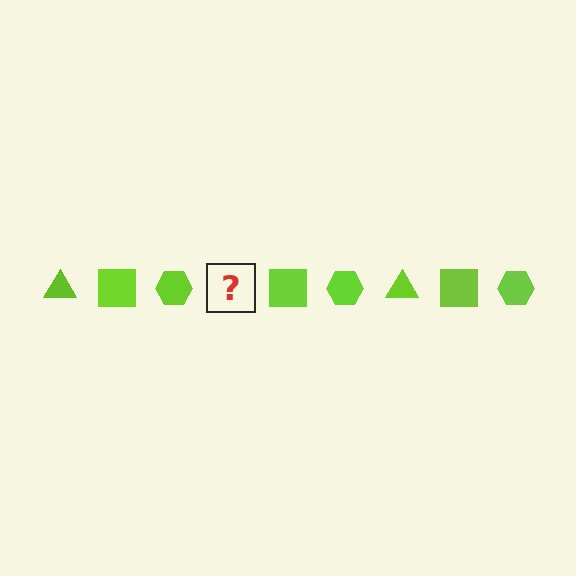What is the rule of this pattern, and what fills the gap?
The rule is that the pattern cycles through triangle, square, hexagon shapes in lime. The gap should be filled with a lime triangle.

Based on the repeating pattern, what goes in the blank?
The blank should be a lime triangle.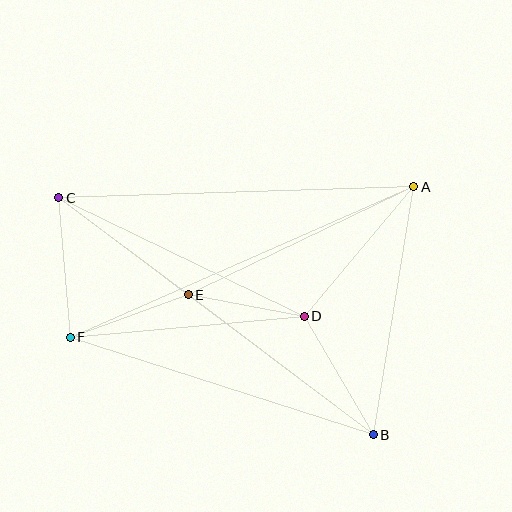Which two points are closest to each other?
Points D and E are closest to each other.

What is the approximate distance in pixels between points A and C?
The distance between A and C is approximately 355 pixels.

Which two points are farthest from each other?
Points B and C are farthest from each other.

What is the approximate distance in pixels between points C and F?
The distance between C and F is approximately 140 pixels.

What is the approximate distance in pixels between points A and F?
The distance between A and F is approximately 375 pixels.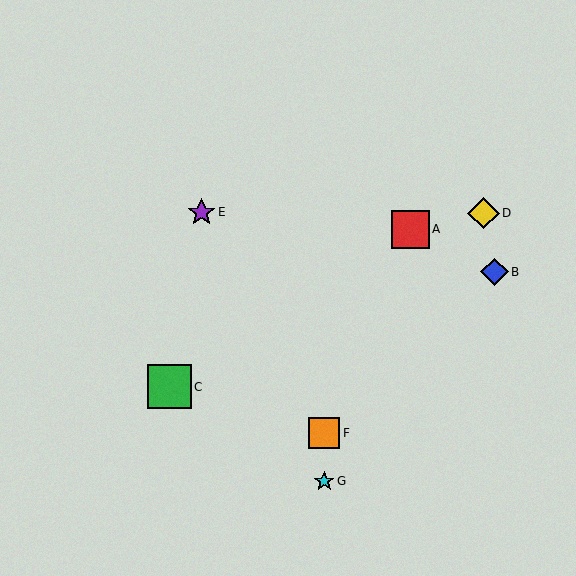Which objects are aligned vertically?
Objects F, G are aligned vertically.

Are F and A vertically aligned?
No, F is at x≈324 and A is at x≈410.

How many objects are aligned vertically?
2 objects (F, G) are aligned vertically.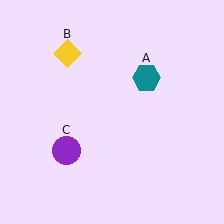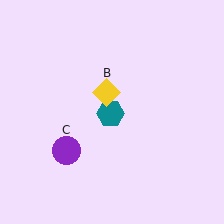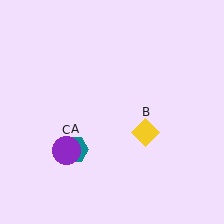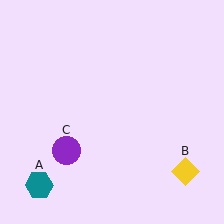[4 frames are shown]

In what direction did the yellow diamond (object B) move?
The yellow diamond (object B) moved down and to the right.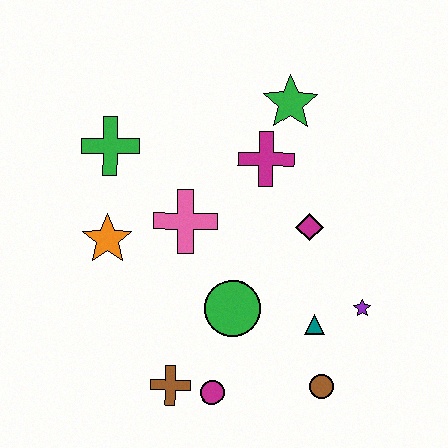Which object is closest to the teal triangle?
The purple star is closest to the teal triangle.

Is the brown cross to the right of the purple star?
No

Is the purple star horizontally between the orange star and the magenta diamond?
No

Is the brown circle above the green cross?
No